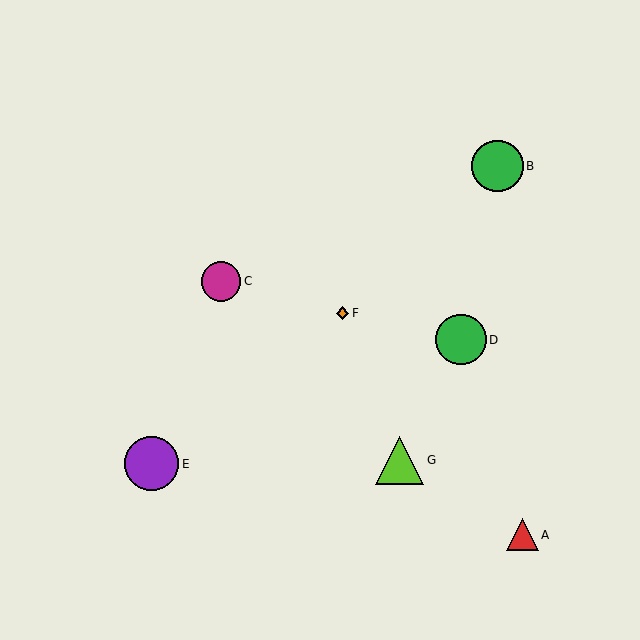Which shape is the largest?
The purple circle (labeled E) is the largest.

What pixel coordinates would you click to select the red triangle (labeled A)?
Click at (522, 535) to select the red triangle A.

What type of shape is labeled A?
Shape A is a red triangle.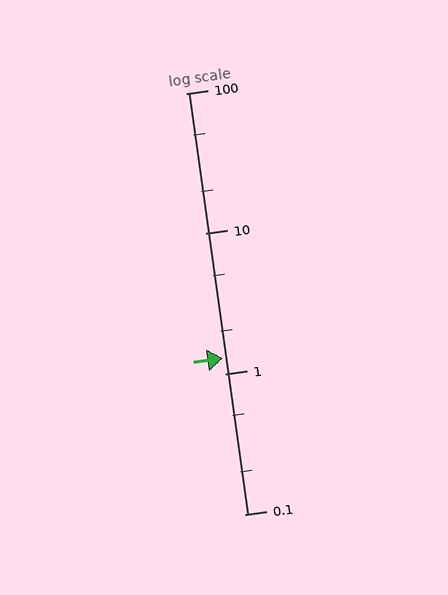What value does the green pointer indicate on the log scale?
The pointer indicates approximately 1.3.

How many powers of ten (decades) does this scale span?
The scale spans 3 decades, from 0.1 to 100.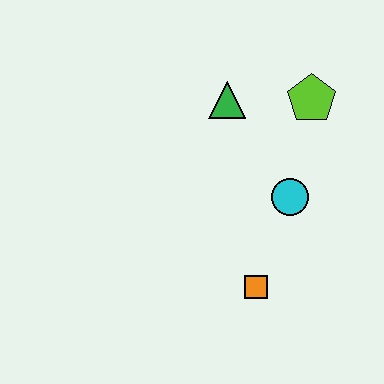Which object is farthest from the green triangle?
The orange square is farthest from the green triangle.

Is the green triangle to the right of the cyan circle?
No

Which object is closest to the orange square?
The cyan circle is closest to the orange square.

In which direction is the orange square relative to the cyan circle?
The orange square is below the cyan circle.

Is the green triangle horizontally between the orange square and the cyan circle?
No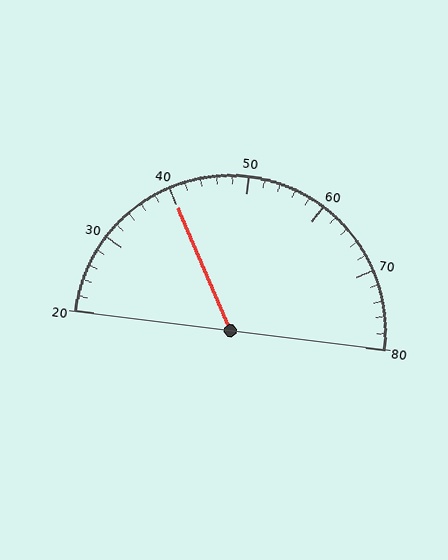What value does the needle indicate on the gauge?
The needle indicates approximately 40.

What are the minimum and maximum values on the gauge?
The gauge ranges from 20 to 80.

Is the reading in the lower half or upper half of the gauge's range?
The reading is in the lower half of the range (20 to 80).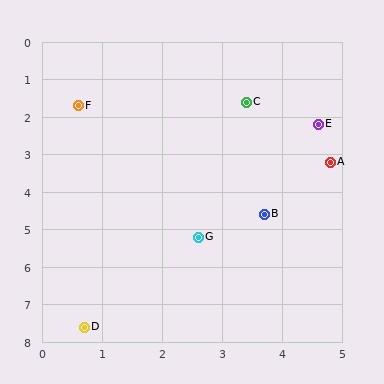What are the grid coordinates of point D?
Point D is at approximately (0.7, 7.6).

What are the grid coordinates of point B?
Point B is at approximately (3.7, 4.6).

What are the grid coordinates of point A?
Point A is at approximately (4.8, 3.2).